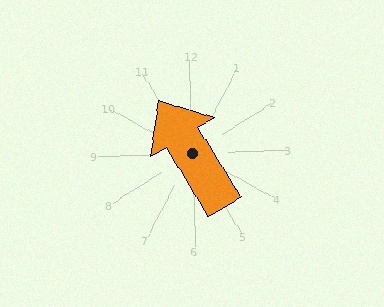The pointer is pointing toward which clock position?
Roughly 11 o'clock.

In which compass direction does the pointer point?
Northwest.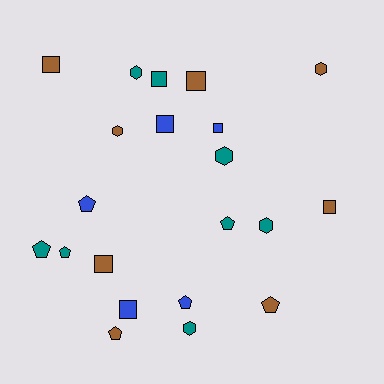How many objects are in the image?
There are 21 objects.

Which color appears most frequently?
Teal, with 8 objects.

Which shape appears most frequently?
Square, with 8 objects.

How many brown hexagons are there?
There are 2 brown hexagons.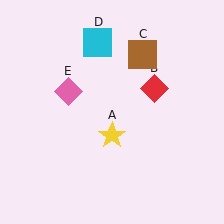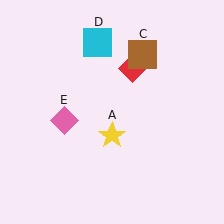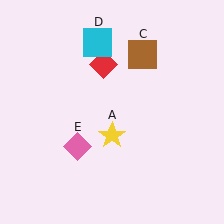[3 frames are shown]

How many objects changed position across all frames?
2 objects changed position: red diamond (object B), pink diamond (object E).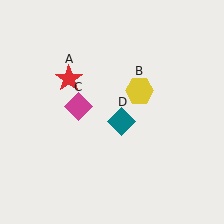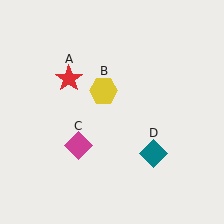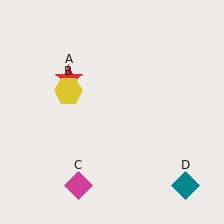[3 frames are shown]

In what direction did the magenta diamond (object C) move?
The magenta diamond (object C) moved down.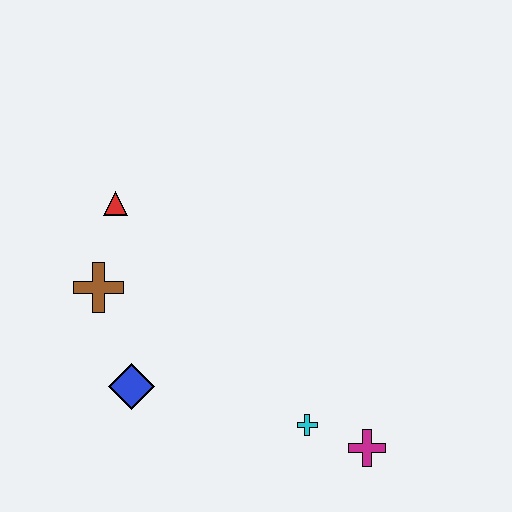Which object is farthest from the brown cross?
The magenta cross is farthest from the brown cross.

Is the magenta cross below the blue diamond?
Yes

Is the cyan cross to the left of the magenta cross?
Yes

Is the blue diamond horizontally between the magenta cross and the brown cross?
Yes